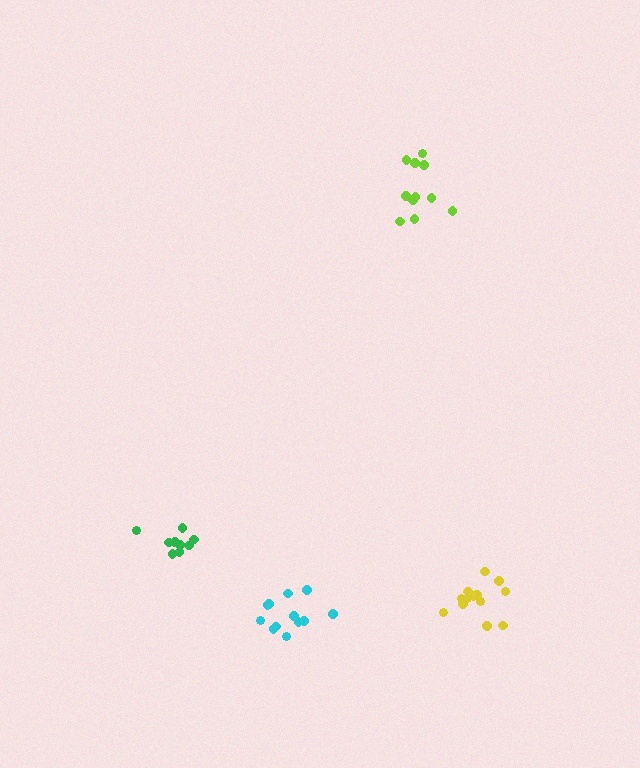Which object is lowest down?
The cyan cluster is bottommost.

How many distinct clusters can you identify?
There are 4 distinct clusters.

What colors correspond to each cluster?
The clusters are colored: cyan, lime, green, yellow.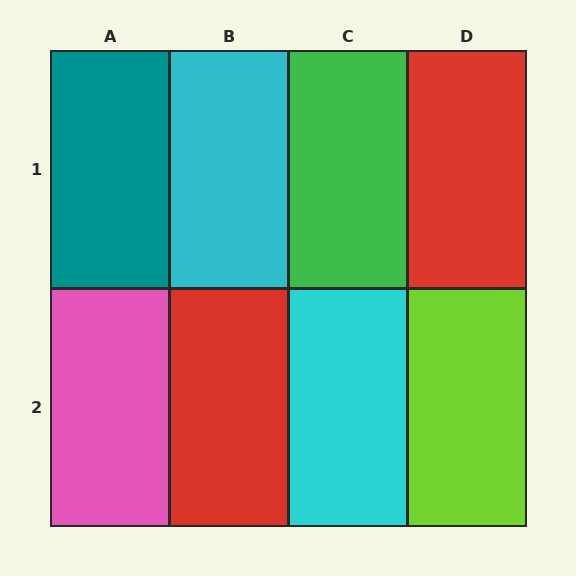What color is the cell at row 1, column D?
Red.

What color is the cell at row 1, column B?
Cyan.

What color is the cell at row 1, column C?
Green.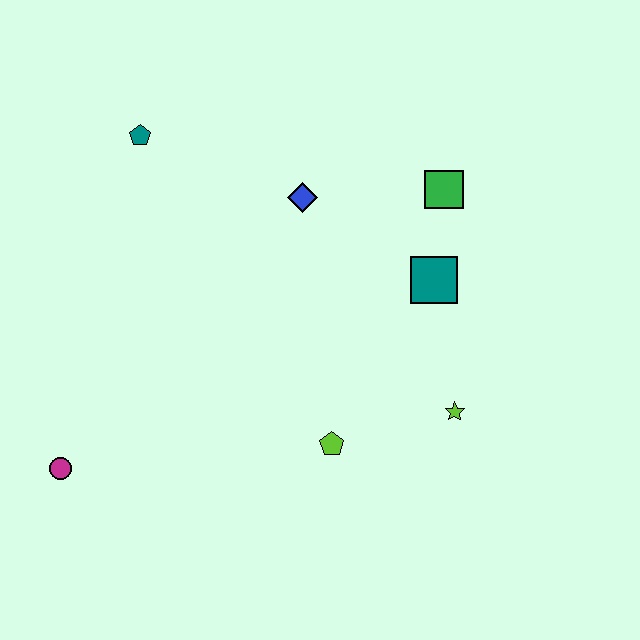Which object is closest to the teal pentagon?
The blue diamond is closest to the teal pentagon.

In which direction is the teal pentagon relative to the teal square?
The teal pentagon is to the left of the teal square.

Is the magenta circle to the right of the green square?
No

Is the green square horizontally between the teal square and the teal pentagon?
No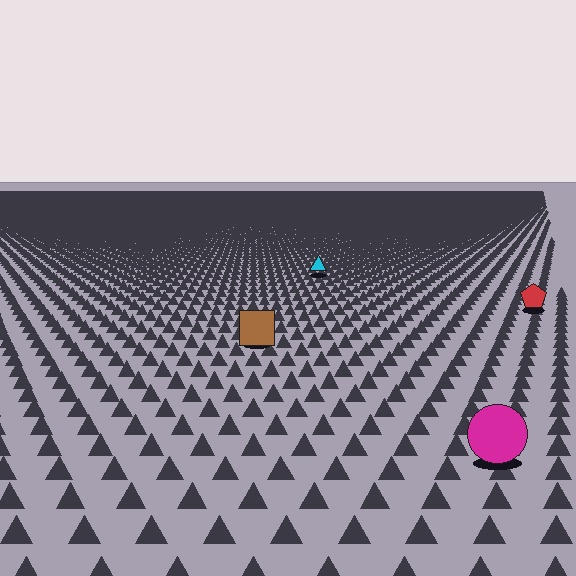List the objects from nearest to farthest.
From nearest to farthest: the magenta circle, the brown square, the red pentagon, the cyan triangle.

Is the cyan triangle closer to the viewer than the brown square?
No. The brown square is closer — you can tell from the texture gradient: the ground texture is coarser near it.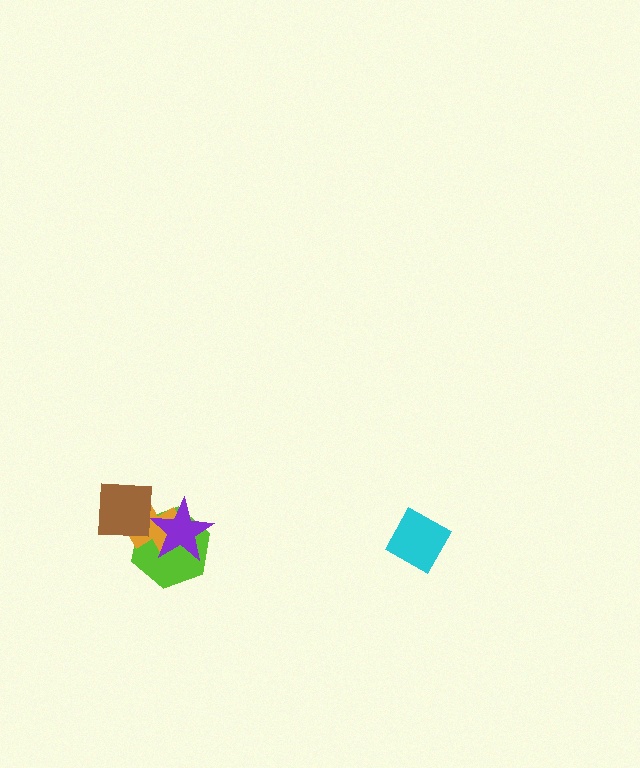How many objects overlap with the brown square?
3 objects overlap with the brown square.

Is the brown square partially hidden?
No, no other shape covers it.